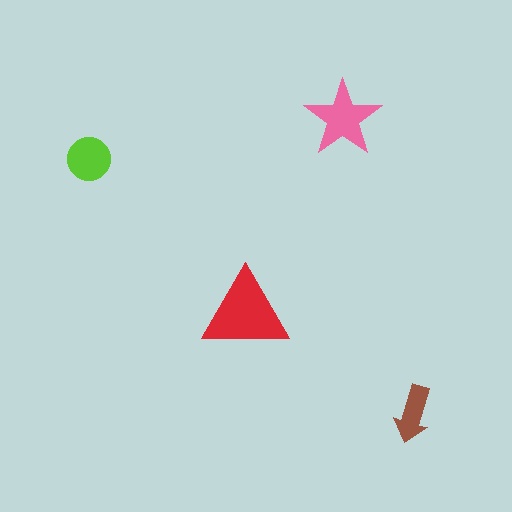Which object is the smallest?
The brown arrow.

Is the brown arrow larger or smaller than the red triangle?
Smaller.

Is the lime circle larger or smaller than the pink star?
Smaller.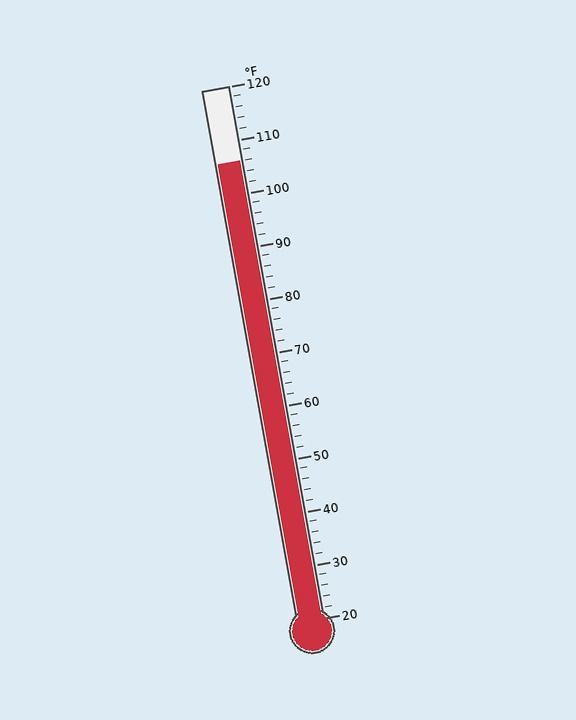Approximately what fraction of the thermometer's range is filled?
The thermometer is filled to approximately 85% of its range.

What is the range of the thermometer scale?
The thermometer scale ranges from 20°F to 120°F.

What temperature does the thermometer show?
The thermometer shows approximately 106°F.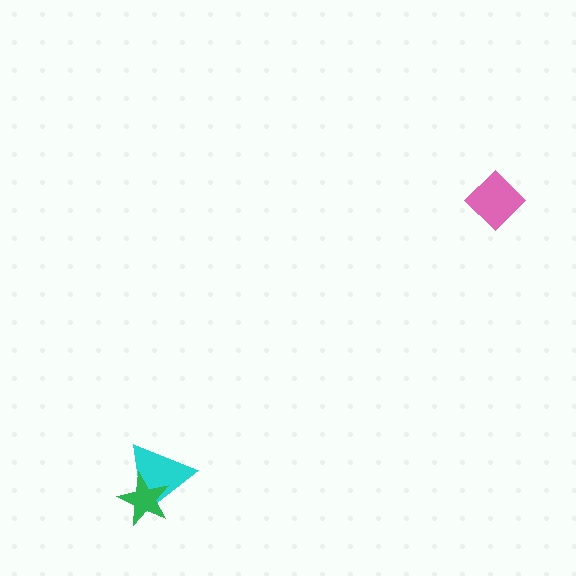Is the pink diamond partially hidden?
No, no other shape covers it.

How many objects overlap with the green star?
1 object overlaps with the green star.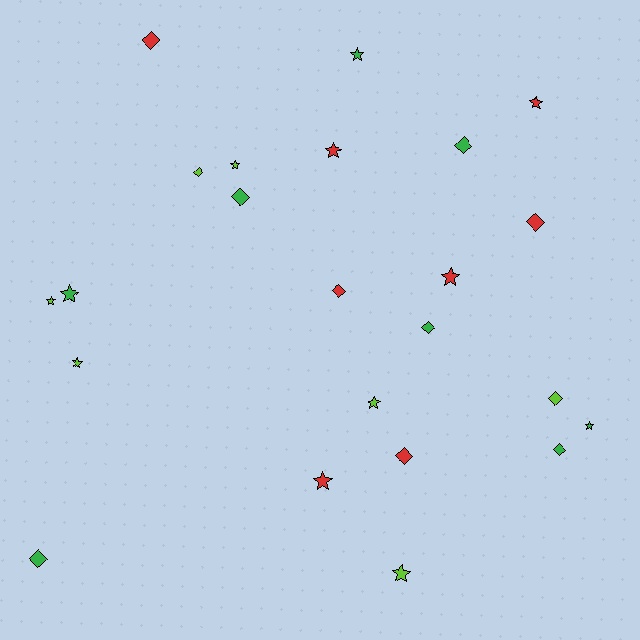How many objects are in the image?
There are 23 objects.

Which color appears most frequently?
Red, with 8 objects.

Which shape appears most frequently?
Star, with 12 objects.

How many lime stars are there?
There are 5 lime stars.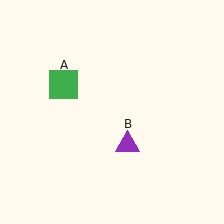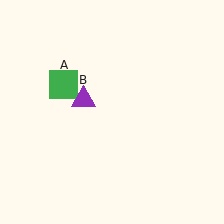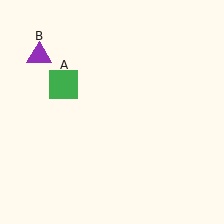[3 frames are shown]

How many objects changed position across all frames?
1 object changed position: purple triangle (object B).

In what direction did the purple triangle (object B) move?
The purple triangle (object B) moved up and to the left.